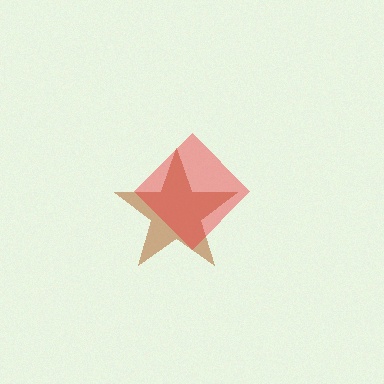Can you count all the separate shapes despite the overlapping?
Yes, there are 2 separate shapes.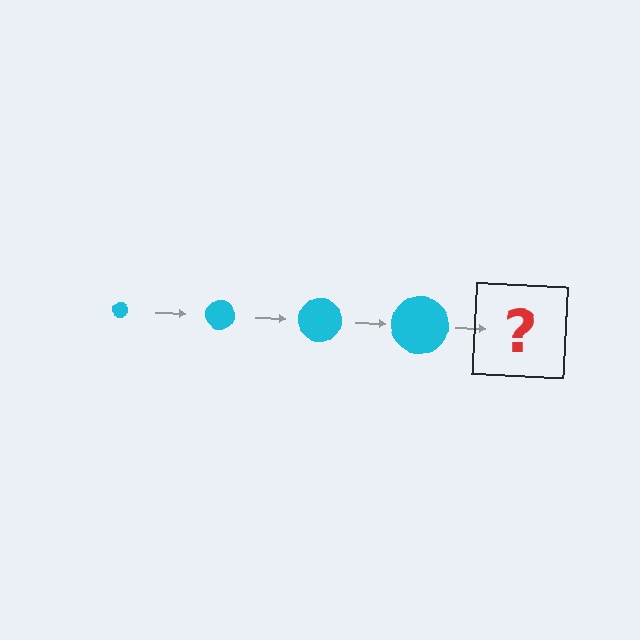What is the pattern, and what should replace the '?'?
The pattern is that the circle gets progressively larger each step. The '?' should be a cyan circle, larger than the previous one.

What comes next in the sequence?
The next element should be a cyan circle, larger than the previous one.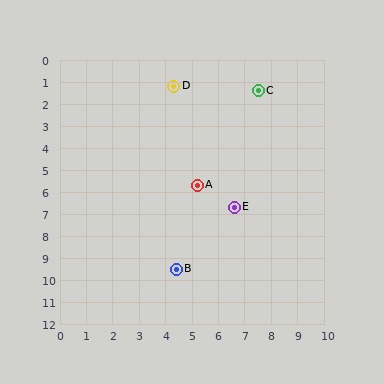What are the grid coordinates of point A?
Point A is at approximately (5.2, 5.7).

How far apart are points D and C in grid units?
Points D and C are about 3.2 grid units apart.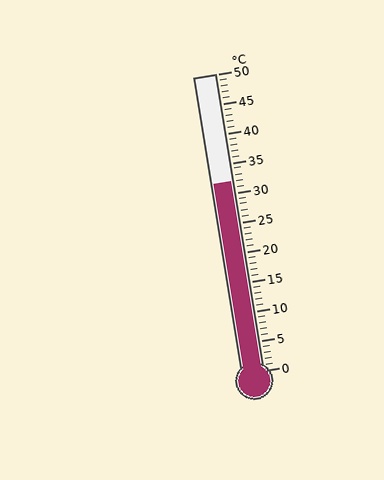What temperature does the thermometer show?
The thermometer shows approximately 32°C.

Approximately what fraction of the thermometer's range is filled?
The thermometer is filled to approximately 65% of its range.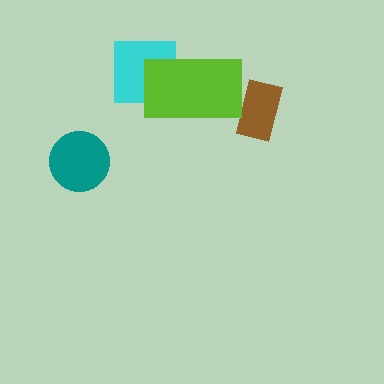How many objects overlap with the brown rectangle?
0 objects overlap with the brown rectangle.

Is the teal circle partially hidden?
No, no other shape covers it.